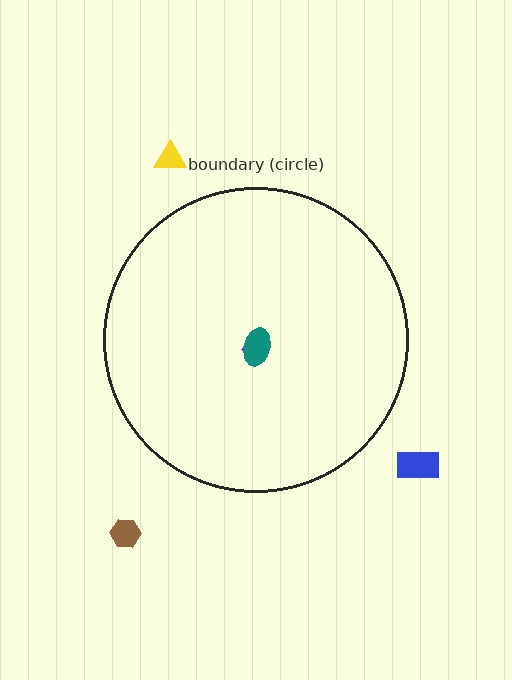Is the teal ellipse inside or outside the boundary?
Inside.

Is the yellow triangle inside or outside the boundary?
Outside.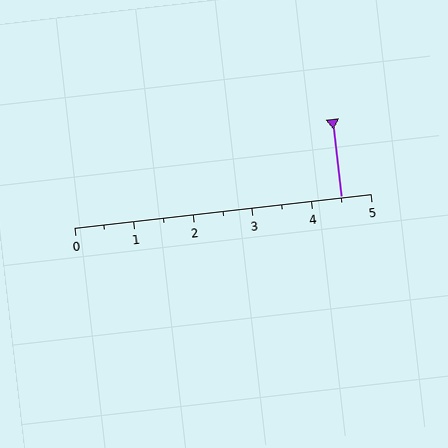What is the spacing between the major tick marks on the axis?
The major ticks are spaced 1 apart.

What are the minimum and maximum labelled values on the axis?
The axis runs from 0 to 5.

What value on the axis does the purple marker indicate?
The marker indicates approximately 4.5.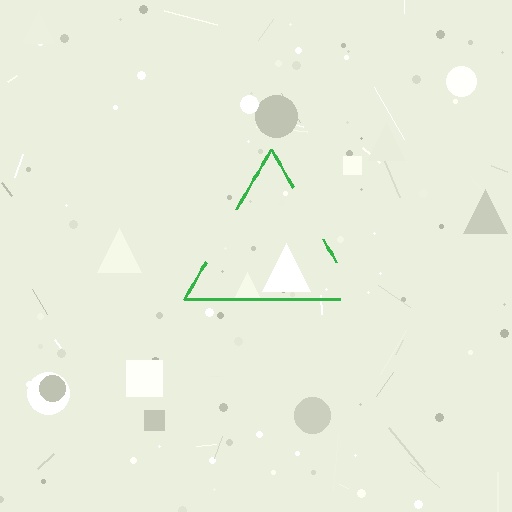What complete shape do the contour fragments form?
The contour fragments form a triangle.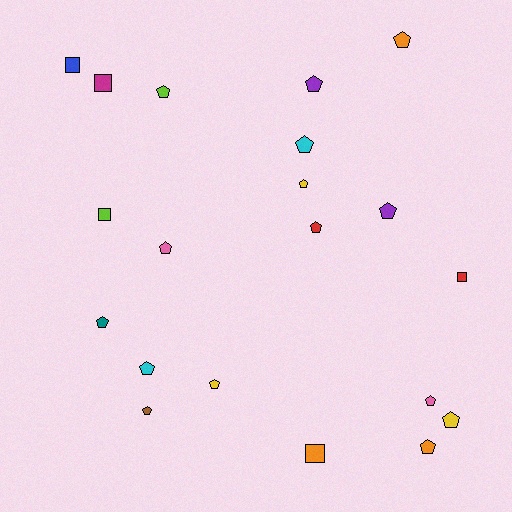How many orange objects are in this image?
There are 3 orange objects.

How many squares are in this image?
There are 5 squares.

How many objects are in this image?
There are 20 objects.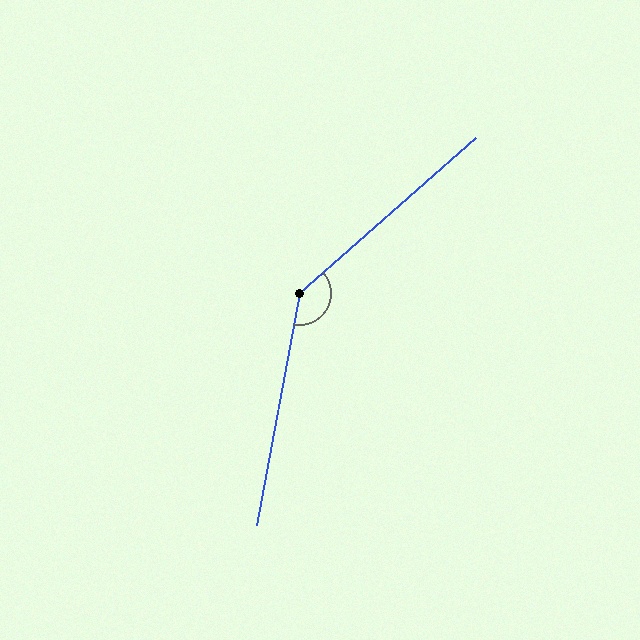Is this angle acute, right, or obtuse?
It is obtuse.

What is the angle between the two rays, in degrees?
Approximately 142 degrees.